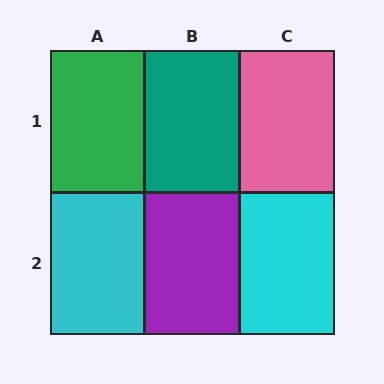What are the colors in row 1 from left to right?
Green, teal, pink.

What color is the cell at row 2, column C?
Cyan.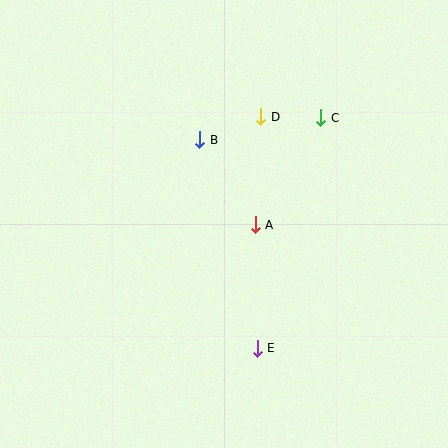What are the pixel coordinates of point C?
Point C is at (321, 118).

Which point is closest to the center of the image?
Point A at (255, 225) is closest to the center.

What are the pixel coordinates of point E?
Point E is at (257, 348).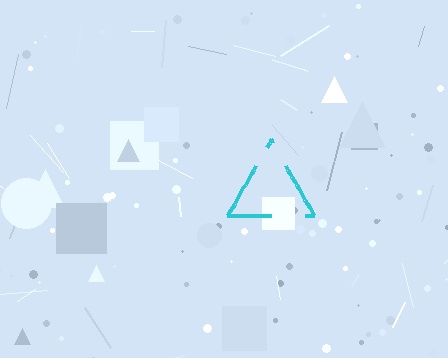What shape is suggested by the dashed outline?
The dashed outline suggests a triangle.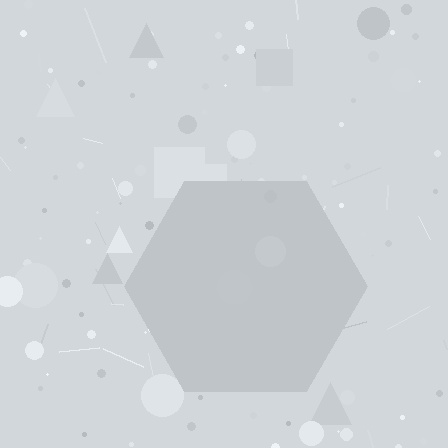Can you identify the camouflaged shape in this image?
The camouflaged shape is a hexagon.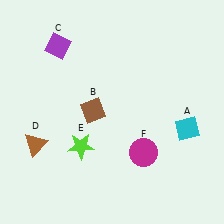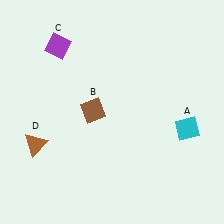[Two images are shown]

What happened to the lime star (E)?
The lime star (E) was removed in Image 2. It was in the bottom-left area of Image 1.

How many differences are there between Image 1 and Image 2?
There are 2 differences between the two images.